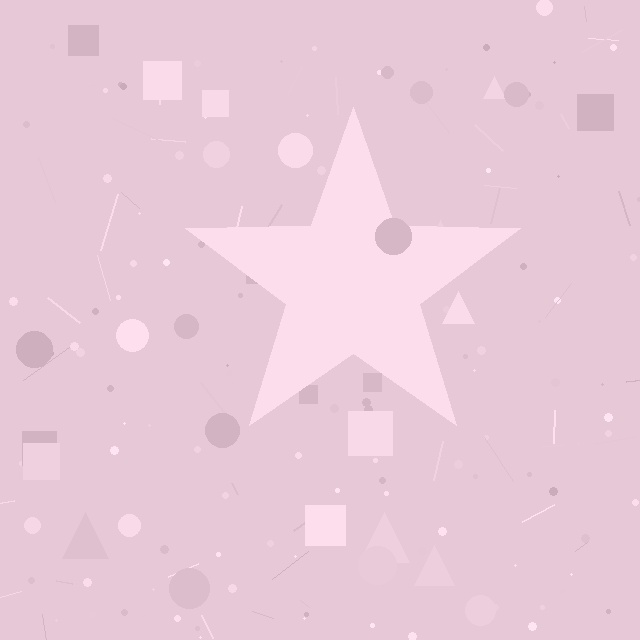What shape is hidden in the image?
A star is hidden in the image.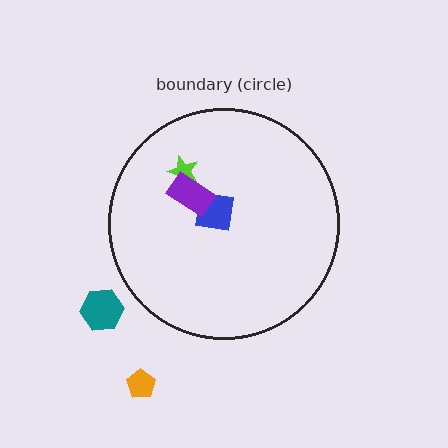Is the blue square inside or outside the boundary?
Inside.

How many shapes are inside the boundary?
3 inside, 2 outside.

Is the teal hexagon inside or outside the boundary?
Outside.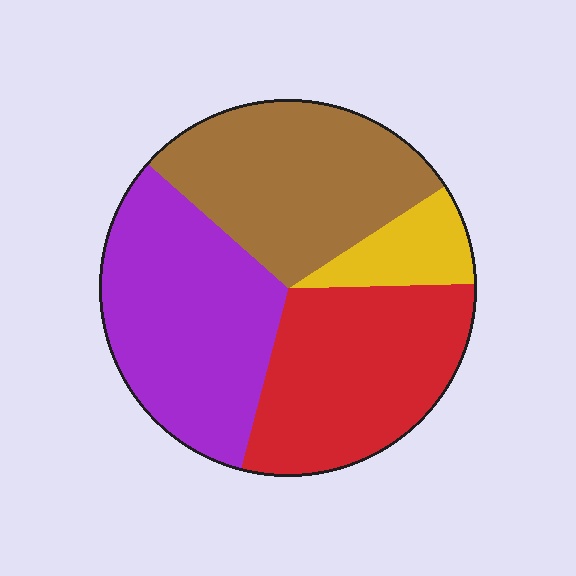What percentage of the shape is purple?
Purple covers about 35% of the shape.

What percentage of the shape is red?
Red covers 29% of the shape.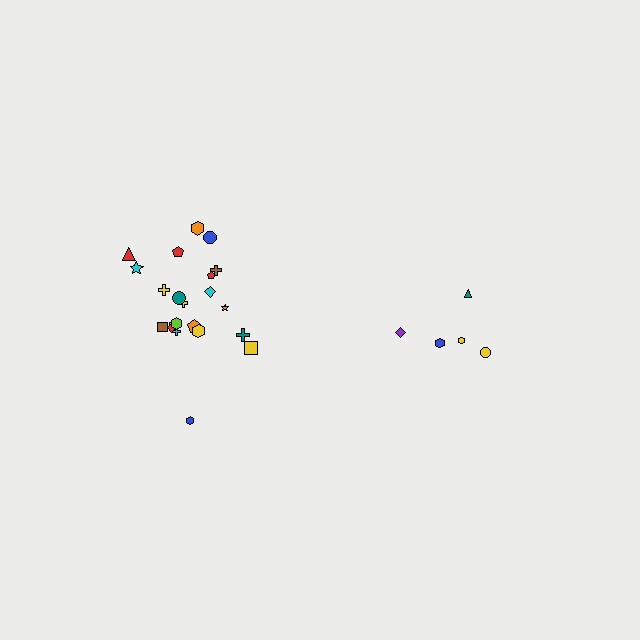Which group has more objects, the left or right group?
The left group.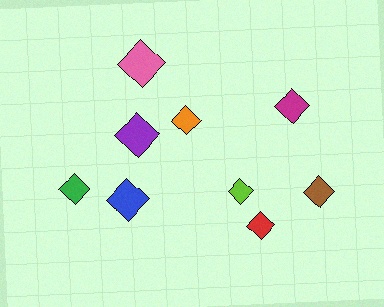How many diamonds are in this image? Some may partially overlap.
There are 9 diamonds.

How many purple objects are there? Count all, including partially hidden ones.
There is 1 purple object.